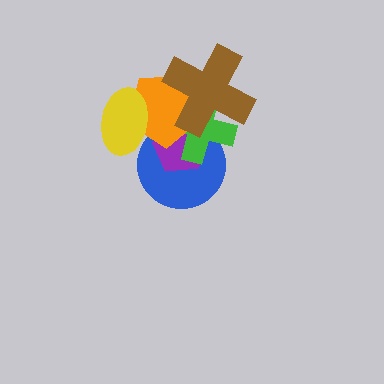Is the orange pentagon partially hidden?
Yes, it is partially covered by another shape.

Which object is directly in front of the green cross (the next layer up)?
The orange pentagon is directly in front of the green cross.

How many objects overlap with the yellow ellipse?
1 object overlaps with the yellow ellipse.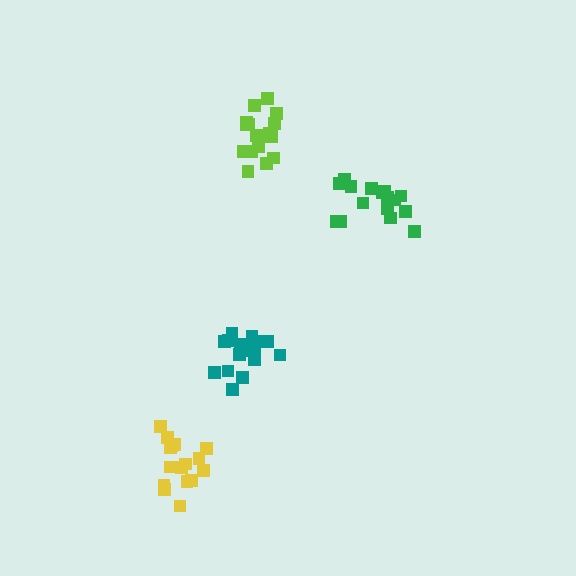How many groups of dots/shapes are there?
There are 4 groups.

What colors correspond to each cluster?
The clusters are colored: green, teal, lime, yellow.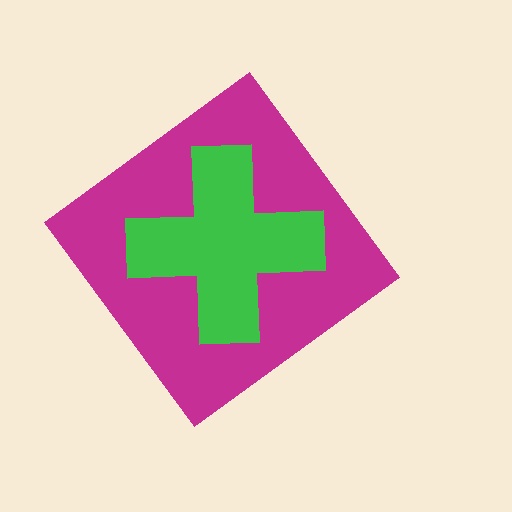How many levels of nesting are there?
2.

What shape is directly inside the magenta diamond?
The green cross.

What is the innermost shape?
The green cross.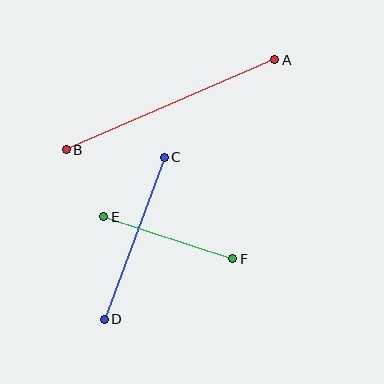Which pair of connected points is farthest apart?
Points A and B are farthest apart.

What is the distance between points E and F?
The distance is approximately 135 pixels.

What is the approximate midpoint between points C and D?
The midpoint is at approximately (134, 238) pixels.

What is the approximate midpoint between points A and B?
The midpoint is at approximately (171, 105) pixels.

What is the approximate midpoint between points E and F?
The midpoint is at approximately (168, 238) pixels.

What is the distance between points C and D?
The distance is approximately 173 pixels.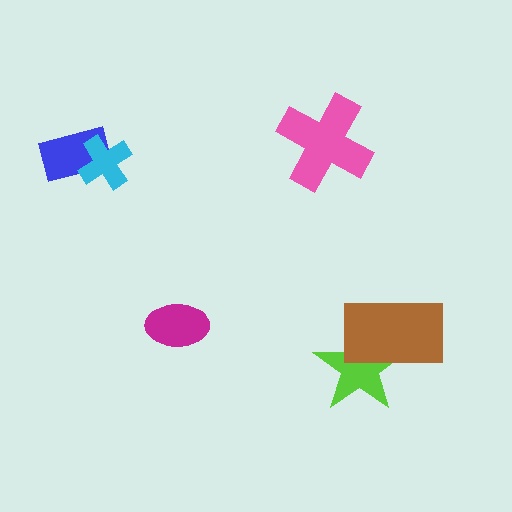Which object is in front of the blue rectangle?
The cyan cross is in front of the blue rectangle.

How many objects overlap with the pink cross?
0 objects overlap with the pink cross.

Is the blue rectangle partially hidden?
Yes, it is partially covered by another shape.